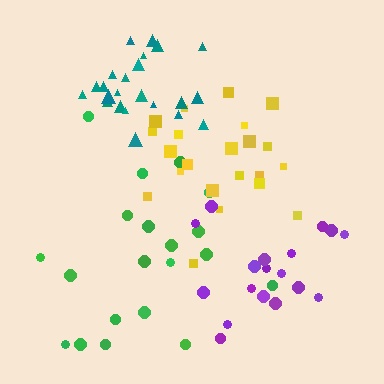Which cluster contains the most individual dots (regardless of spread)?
Teal (23).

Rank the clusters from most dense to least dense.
teal, purple, yellow, green.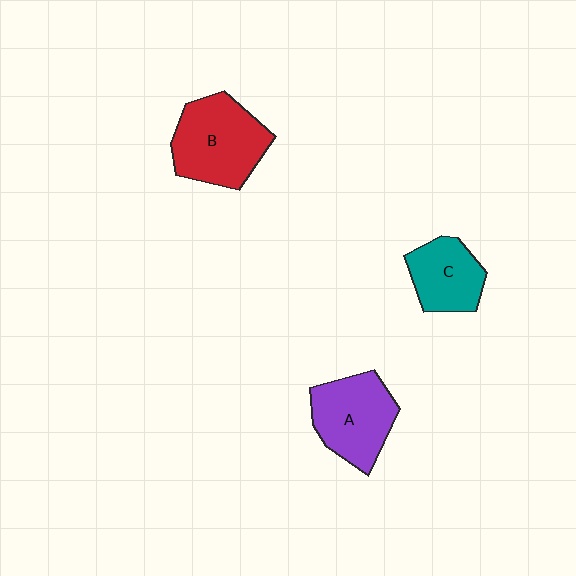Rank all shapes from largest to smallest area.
From largest to smallest: B (red), A (purple), C (teal).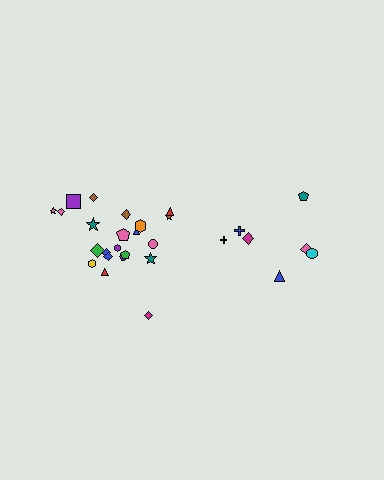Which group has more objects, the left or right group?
The left group.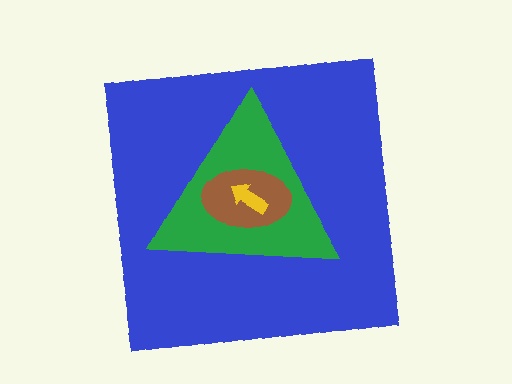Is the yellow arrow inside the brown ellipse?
Yes.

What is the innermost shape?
The yellow arrow.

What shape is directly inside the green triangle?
The brown ellipse.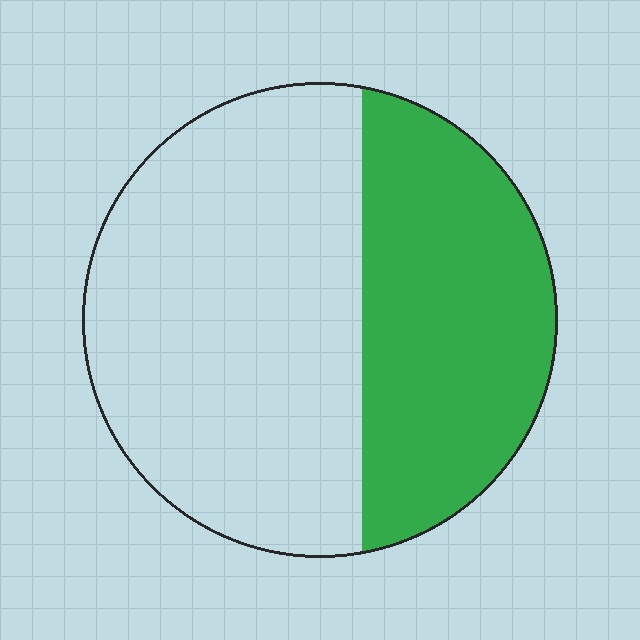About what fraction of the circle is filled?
About two fifths (2/5).